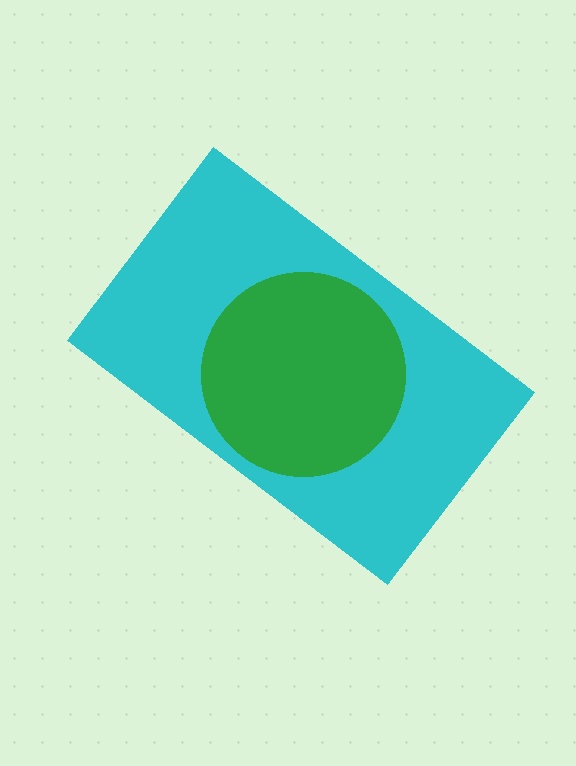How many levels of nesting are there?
2.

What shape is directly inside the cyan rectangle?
The green circle.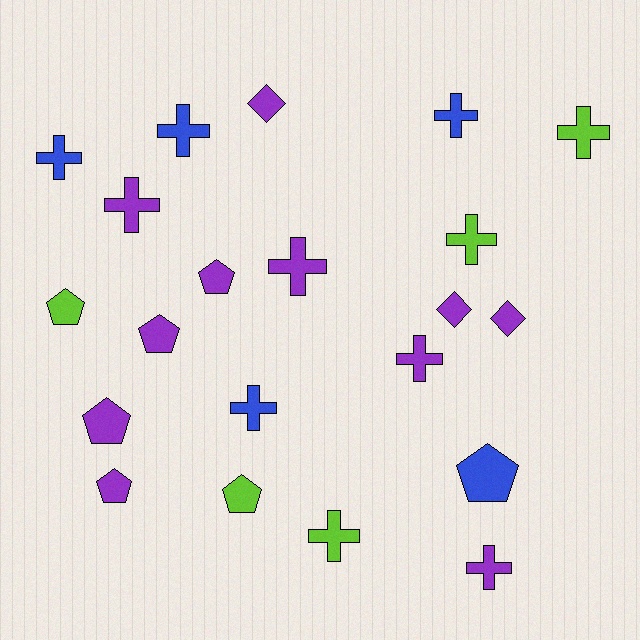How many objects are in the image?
There are 21 objects.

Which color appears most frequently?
Purple, with 11 objects.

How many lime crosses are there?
There are 3 lime crosses.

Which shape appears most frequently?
Cross, with 11 objects.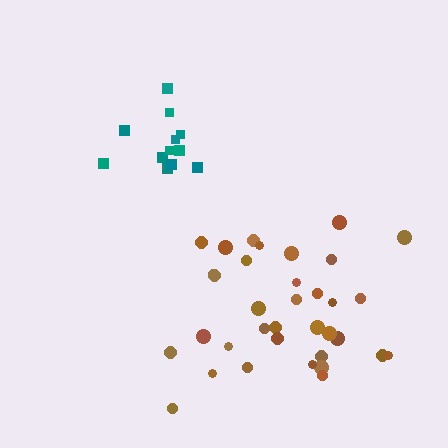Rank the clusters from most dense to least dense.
brown, teal.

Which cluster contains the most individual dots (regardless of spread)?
Brown (35).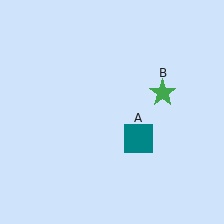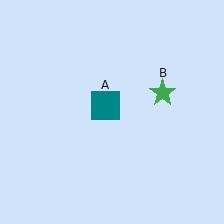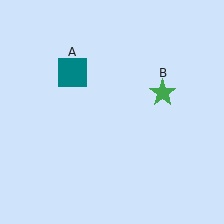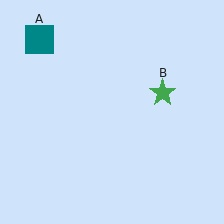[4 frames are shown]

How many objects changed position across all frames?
1 object changed position: teal square (object A).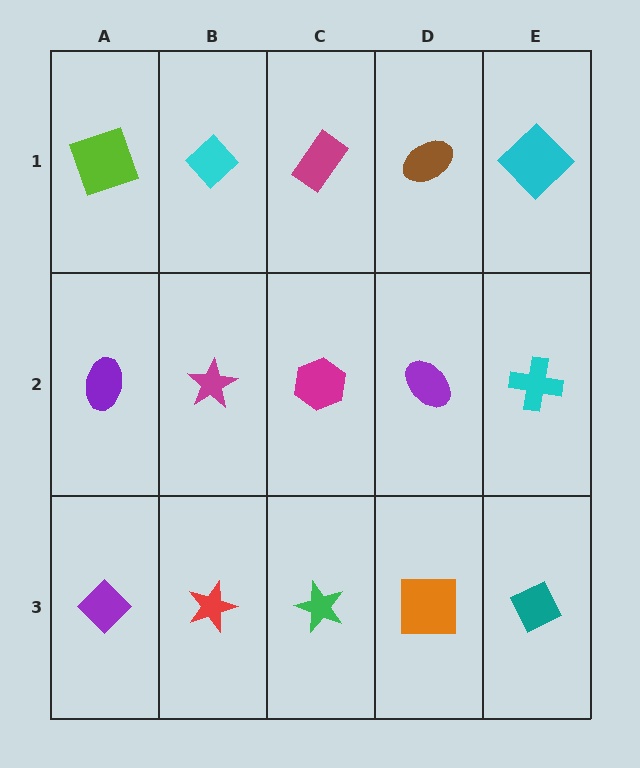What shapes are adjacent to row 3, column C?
A magenta hexagon (row 2, column C), a red star (row 3, column B), an orange square (row 3, column D).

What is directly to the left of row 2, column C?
A magenta star.